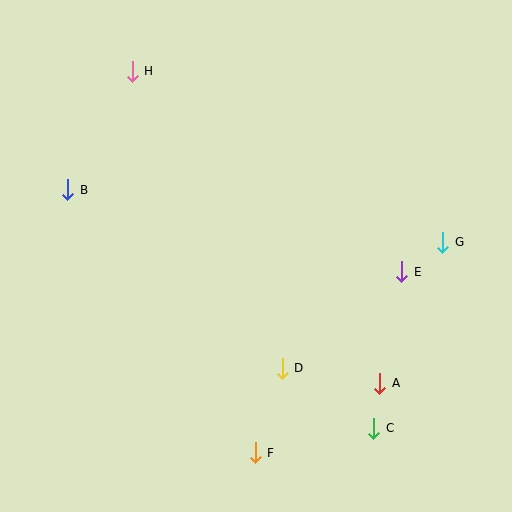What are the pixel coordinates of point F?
Point F is at (255, 453).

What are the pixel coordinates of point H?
Point H is at (132, 71).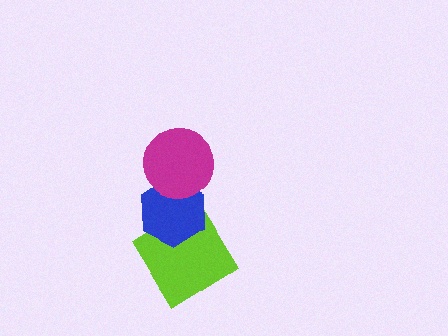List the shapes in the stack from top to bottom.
From top to bottom: the magenta circle, the blue hexagon, the lime diamond.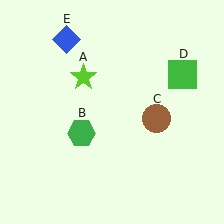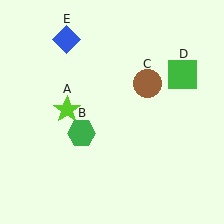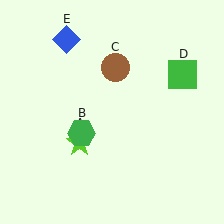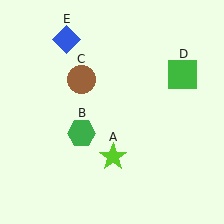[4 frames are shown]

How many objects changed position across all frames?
2 objects changed position: lime star (object A), brown circle (object C).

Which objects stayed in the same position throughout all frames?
Green hexagon (object B) and green square (object D) and blue diamond (object E) remained stationary.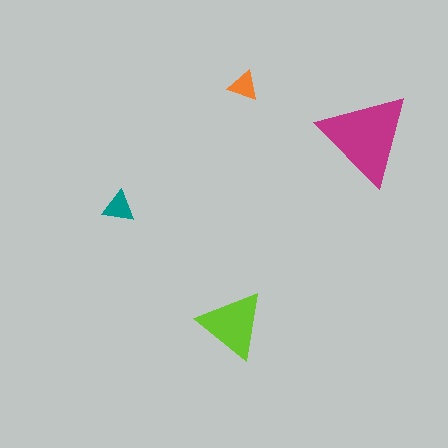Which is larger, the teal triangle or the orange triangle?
The teal one.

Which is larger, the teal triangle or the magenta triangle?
The magenta one.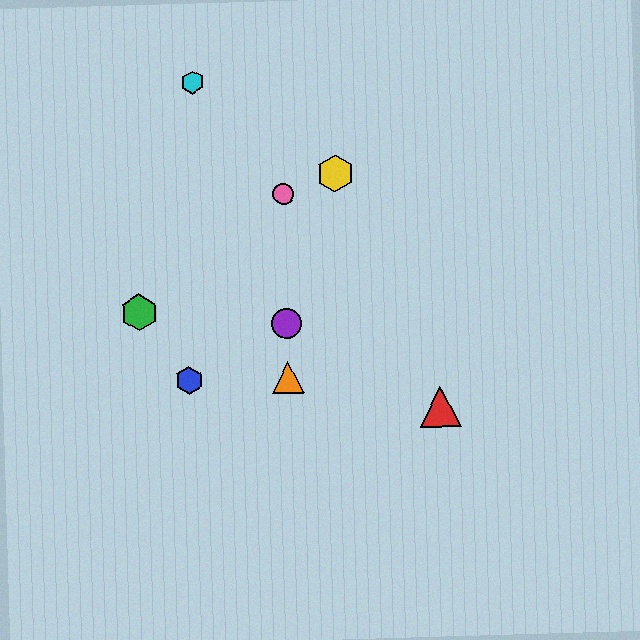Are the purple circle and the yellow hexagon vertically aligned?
No, the purple circle is at x≈287 and the yellow hexagon is at x≈335.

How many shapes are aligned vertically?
3 shapes (the purple circle, the orange triangle, the pink circle) are aligned vertically.